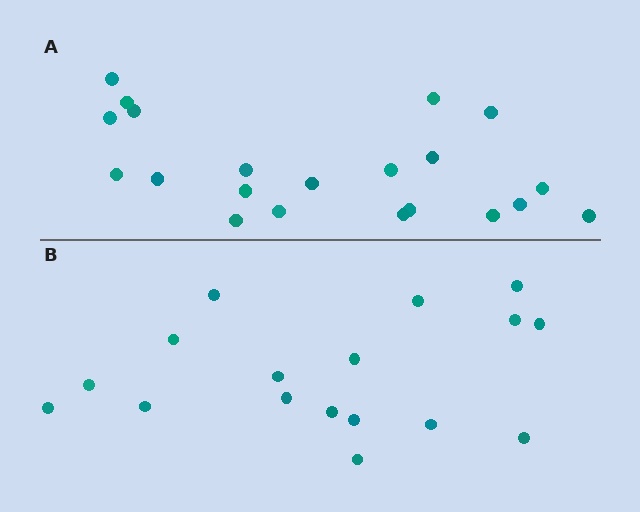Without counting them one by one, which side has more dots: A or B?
Region A (the top region) has more dots.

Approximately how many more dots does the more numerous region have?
Region A has about 4 more dots than region B.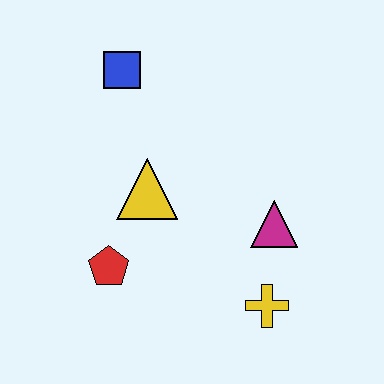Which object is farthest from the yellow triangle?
The yellow cross is farthest from the yellow triangle.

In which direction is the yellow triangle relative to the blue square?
The yellow triangle is below the blue square.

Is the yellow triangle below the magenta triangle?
No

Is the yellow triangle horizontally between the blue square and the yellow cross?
Yes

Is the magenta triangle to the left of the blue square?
No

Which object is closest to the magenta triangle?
The yellow cross is closest to the magenta triangle.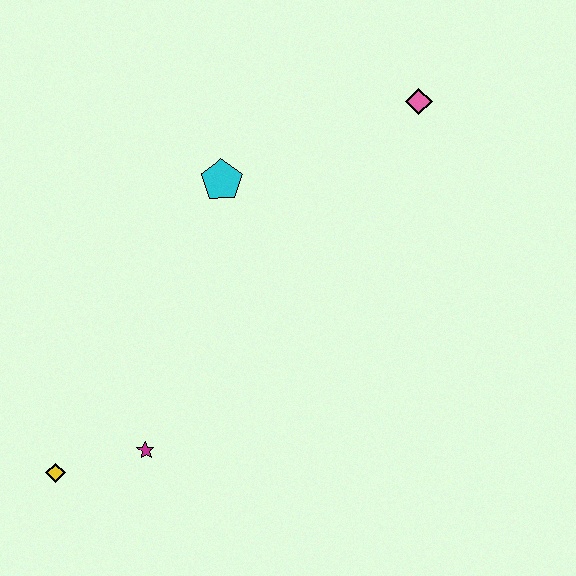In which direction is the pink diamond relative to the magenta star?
The pink diamond is above the magenta star.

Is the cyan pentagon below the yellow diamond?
No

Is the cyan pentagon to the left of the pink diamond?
Yes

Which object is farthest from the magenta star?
The pink diamond is farthest from the magenta star.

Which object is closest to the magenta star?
The yellow diamond is closest to the magenta star.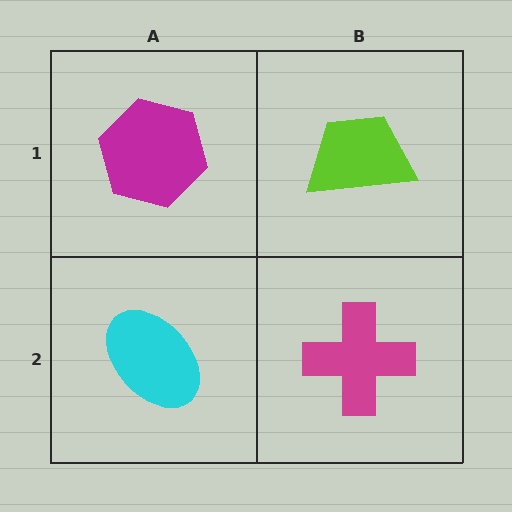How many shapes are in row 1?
2 shapes.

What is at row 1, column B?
A lime trapezoid.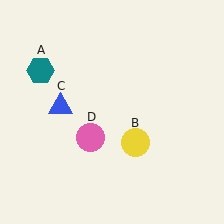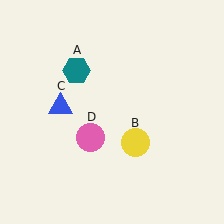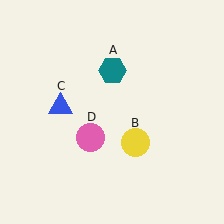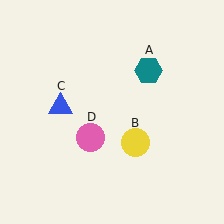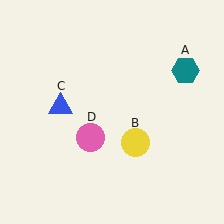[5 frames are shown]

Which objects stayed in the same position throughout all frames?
Yellow circle (object B) and blue triangle (object C) and pink circle (object D) remained stationary.